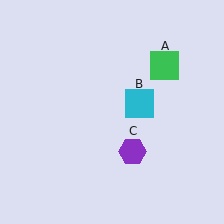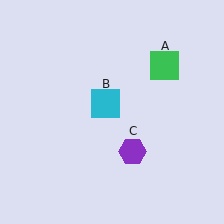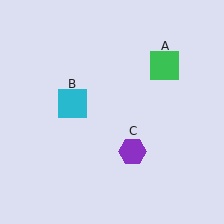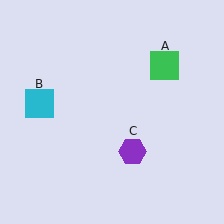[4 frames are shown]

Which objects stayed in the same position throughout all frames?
Green square (object A) and purple hexagon (object C) remained stationary.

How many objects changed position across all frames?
1 object changed position: cyan square (object B).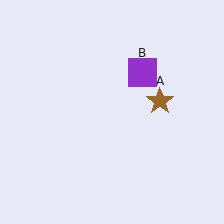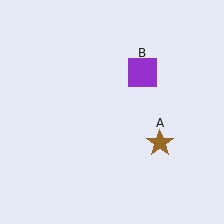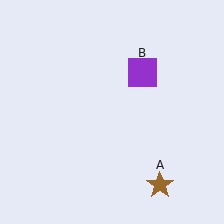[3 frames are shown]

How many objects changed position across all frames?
1 object changed position: brown star (object A).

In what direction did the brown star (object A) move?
The brown star (object A) moved down.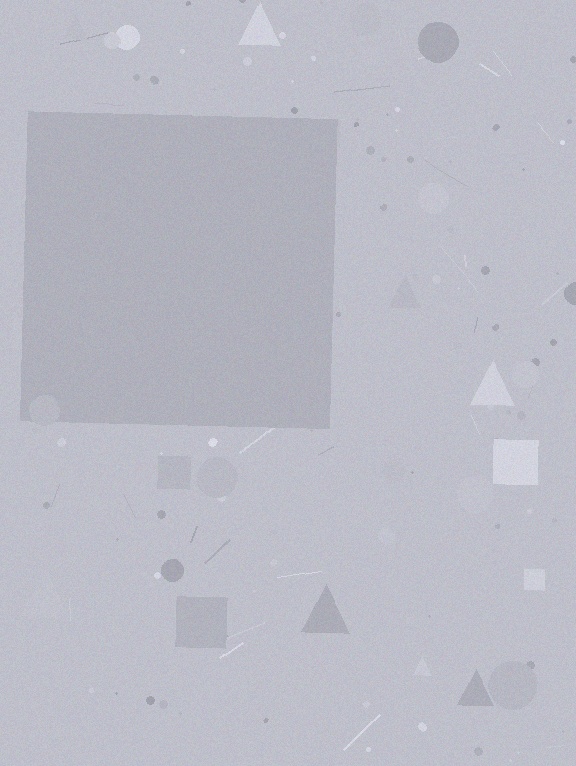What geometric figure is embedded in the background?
A square is embedded in the background.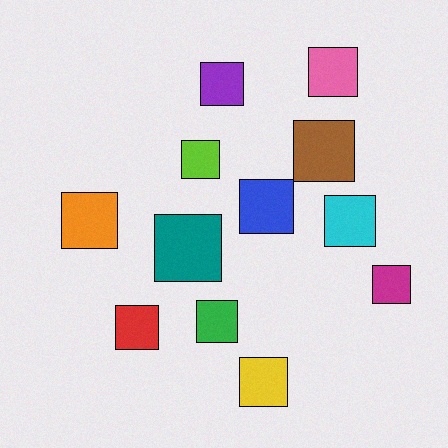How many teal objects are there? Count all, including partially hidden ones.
There is 1 teal object.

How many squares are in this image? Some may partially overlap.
There are 12 squares.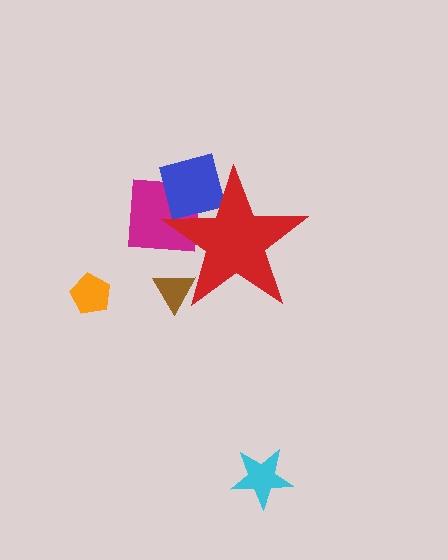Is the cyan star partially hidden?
No, the cyan star is fully visible.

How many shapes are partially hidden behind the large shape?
3 shapes are partially hidden.